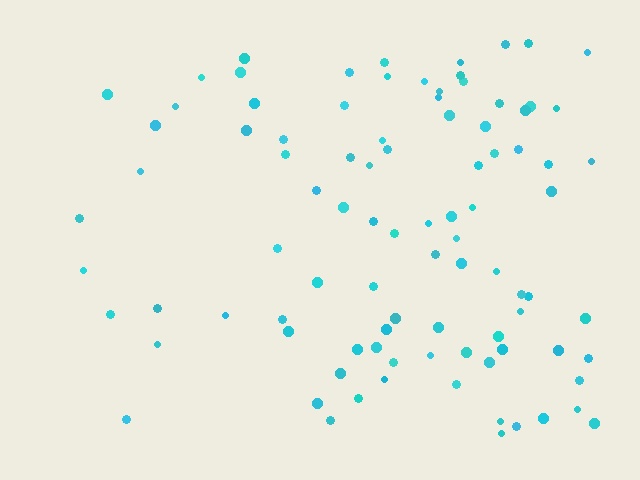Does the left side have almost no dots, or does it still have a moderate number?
Still a moderate number, just noticeably fewer than the right.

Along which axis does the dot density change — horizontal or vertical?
Horizontal.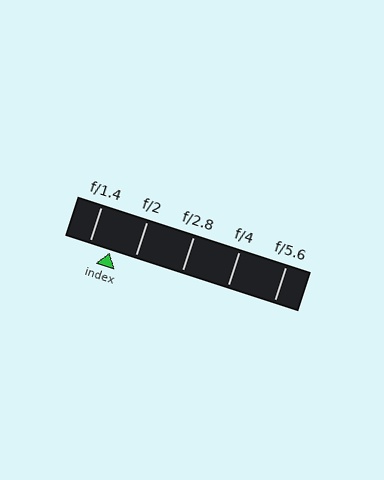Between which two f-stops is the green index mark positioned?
The index mark is between f/1.4 and f/2.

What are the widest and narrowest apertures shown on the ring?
The widest aperture shown is f/1.4 and the narrowest is f/5.6.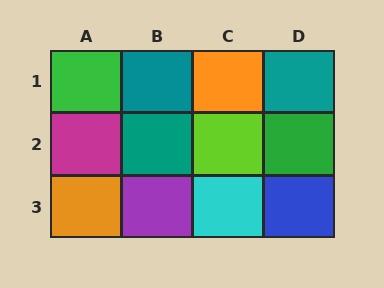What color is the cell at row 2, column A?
Magenta.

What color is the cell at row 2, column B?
Teal.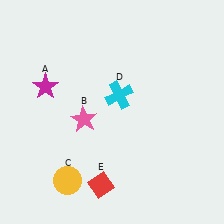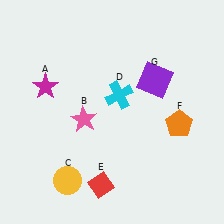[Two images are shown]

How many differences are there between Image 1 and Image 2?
There are 2 differences between the two images.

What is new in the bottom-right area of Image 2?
An orange pentagon (F) was added in the bottom-right area of Image 2.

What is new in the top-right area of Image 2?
A purple square (G) was added in the top-right area of Image 2.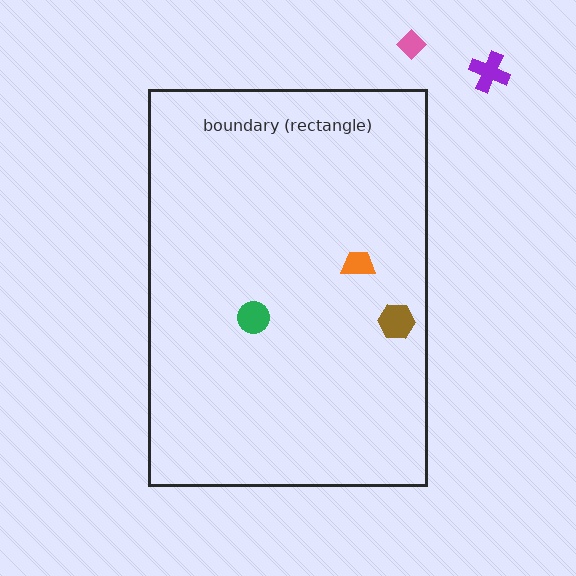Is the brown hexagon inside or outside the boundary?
Inside.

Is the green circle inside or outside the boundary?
Inside.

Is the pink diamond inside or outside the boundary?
Outside.